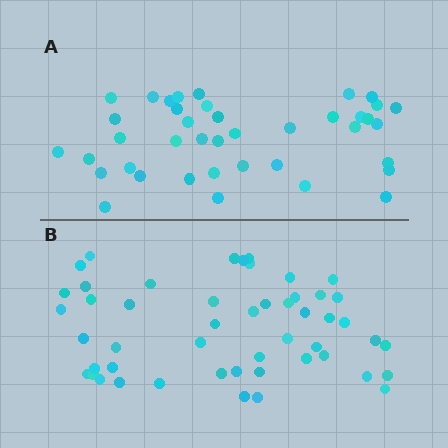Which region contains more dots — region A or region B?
Region B (the bottom region) has more dots.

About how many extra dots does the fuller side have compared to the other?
Region B has roughly 10 or so more dots than region A.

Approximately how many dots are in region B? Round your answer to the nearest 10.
About 50 dots.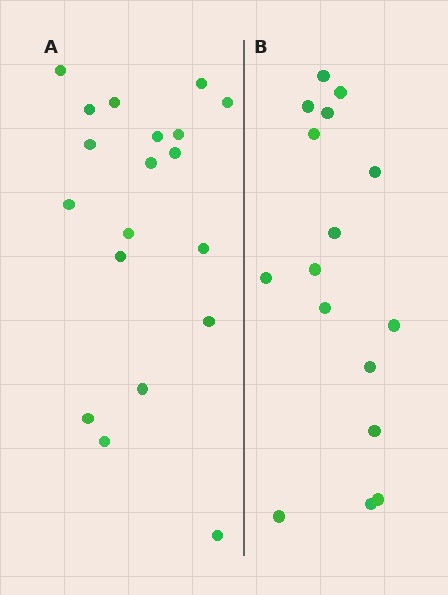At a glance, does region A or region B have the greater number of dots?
Region A (the left region) has more dots.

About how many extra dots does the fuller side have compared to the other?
Region A has just a few more — roughly 2 or 3 more dots than region B.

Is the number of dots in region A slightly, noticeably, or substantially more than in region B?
Region A has only slightly more — the two regions are fairly close. The ratio is roughly 1.2 to 1.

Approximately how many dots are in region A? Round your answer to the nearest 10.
About 20 dots. (The exact count is 19, which rounds to 20.)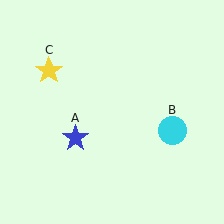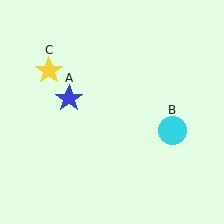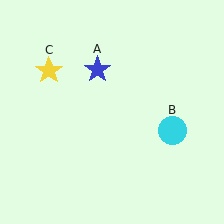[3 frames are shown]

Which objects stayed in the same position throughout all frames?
Cyan circle (object B) and yellow star (object C) remained stationary.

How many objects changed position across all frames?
1 object changed position: blue star (object A).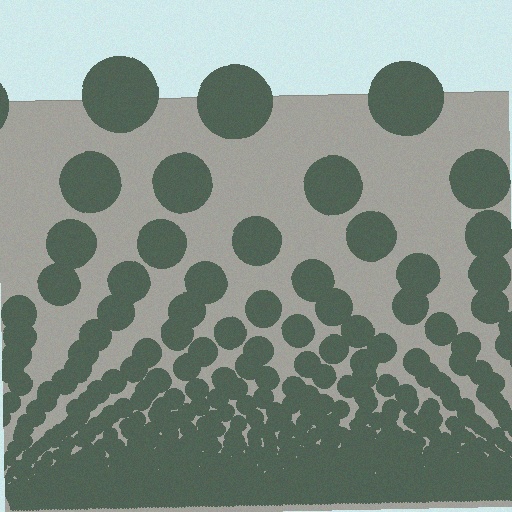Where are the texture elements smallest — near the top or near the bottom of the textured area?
Near the bottom.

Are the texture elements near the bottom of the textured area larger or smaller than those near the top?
Smaller. The gradient is inverted — elements near the bottom are smaller and denser.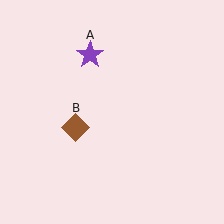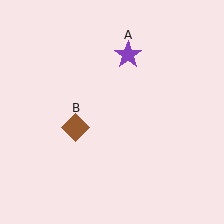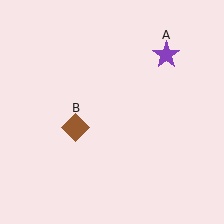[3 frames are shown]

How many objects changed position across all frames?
1 object changed position: purple star (object A).